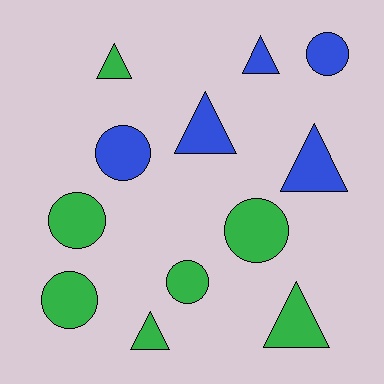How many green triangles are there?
There are 3 green triangles.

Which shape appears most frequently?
Triangle, with 6 objects.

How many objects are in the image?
There are 12 objects.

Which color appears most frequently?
Green, with 7 objects.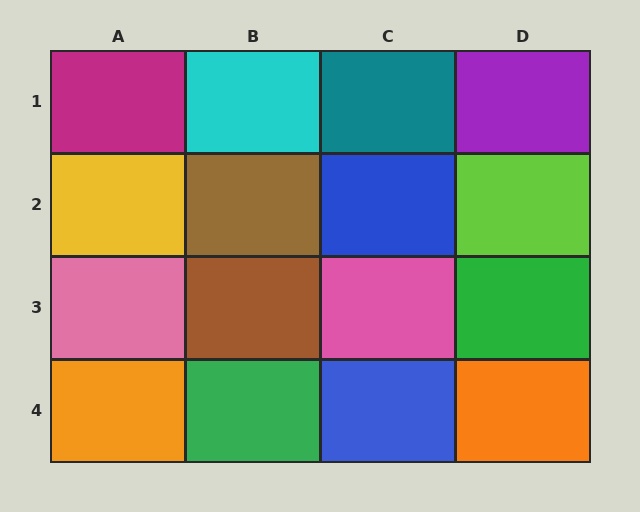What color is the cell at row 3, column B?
Brown.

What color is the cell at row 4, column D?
Orange.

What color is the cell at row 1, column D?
Purple.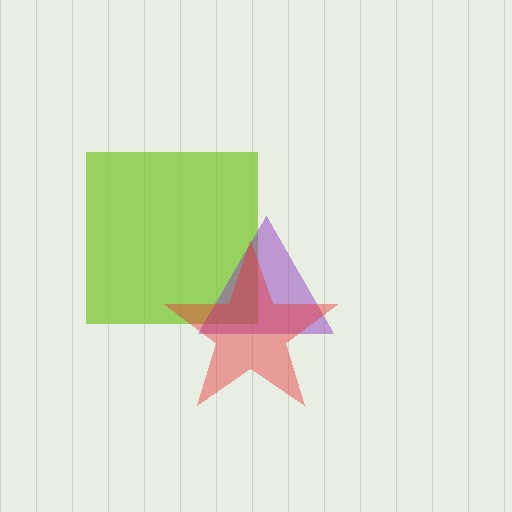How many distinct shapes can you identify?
There are 3 distinct shapes: a lime square, a purple triangle, a red star.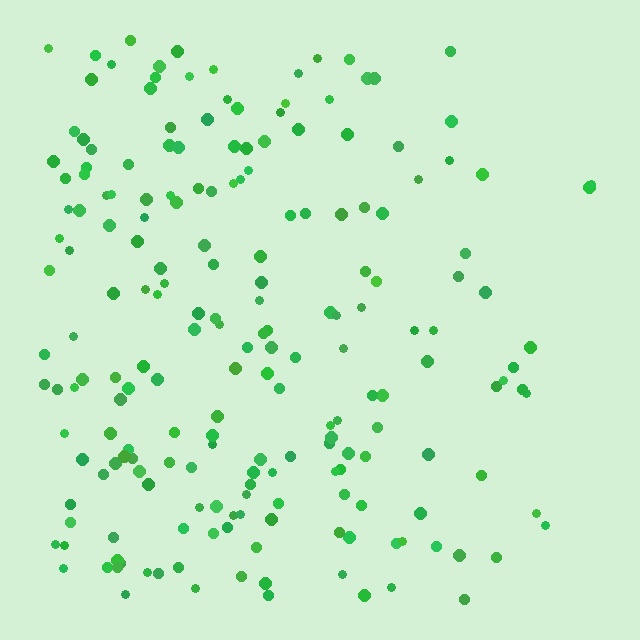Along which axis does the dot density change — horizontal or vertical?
Horizontal.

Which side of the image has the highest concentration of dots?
The left.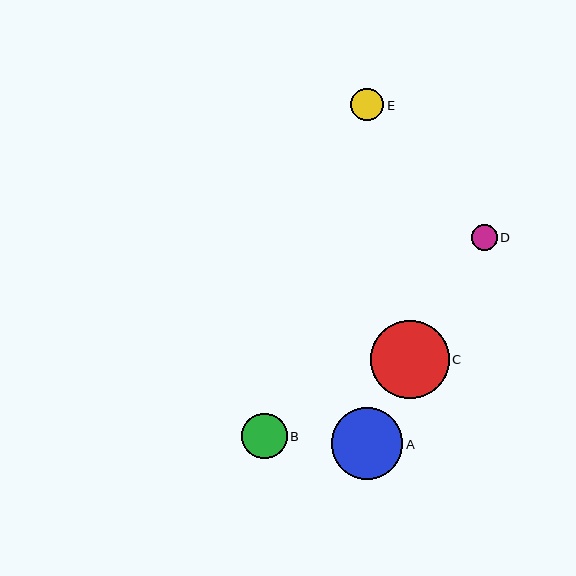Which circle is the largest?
Circle C is the largest with a size of approximately 79 pixels.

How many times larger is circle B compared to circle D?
Circle B is approximately 1.8 times the size of circle D.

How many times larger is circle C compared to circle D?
Circle C is approximately 3.0 times the size of circle D.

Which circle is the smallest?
Circle D is the smallest with a size of approximately 26 pixels.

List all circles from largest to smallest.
From largest to smallest: C, A, B, E, D.